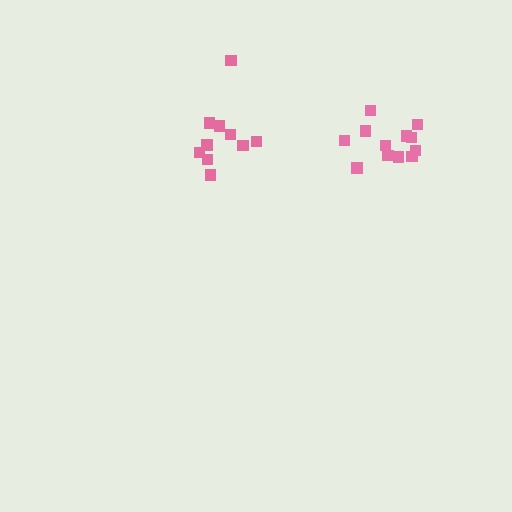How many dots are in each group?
Group 1: 12 dots, Group 2: 11 dots (23 total).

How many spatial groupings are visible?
There are 2 spatial groupings.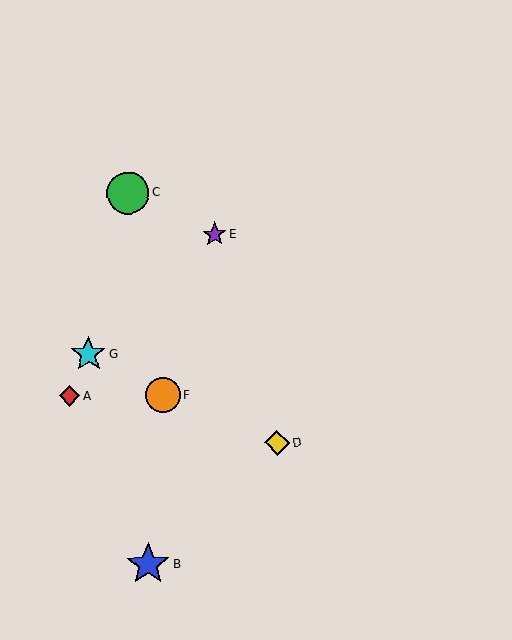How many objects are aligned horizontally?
2 objects (A, F) are aligned horizontally.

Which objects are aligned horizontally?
Objects A, F are aligned horizontally.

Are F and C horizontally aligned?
No, F is at y≈395 and C is at y≈193.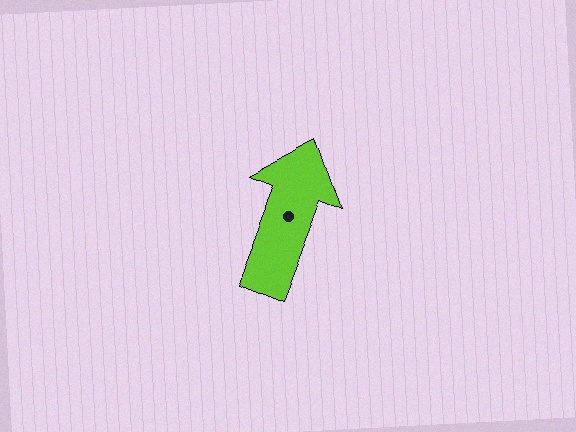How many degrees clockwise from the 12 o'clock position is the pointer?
Approximately 21 degrees.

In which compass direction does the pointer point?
North.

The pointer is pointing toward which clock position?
Roughly 1 o'clock.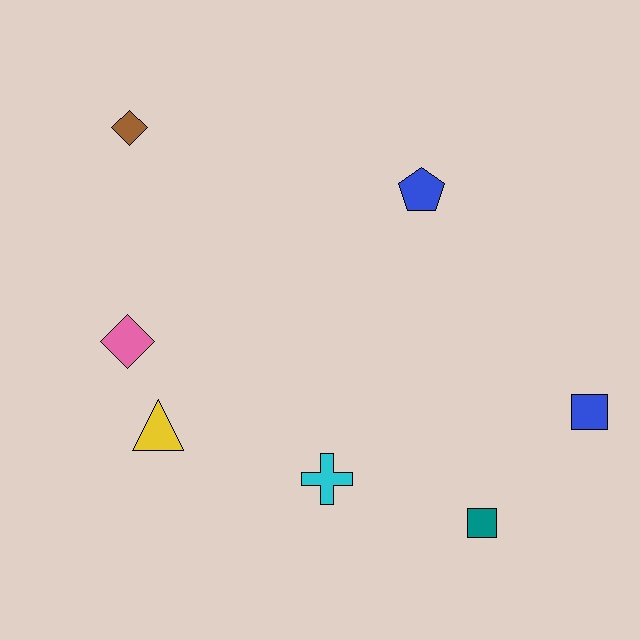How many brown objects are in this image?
There is 1 brown object.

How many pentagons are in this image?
There is 1 pentagon.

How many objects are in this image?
There are 7 objects.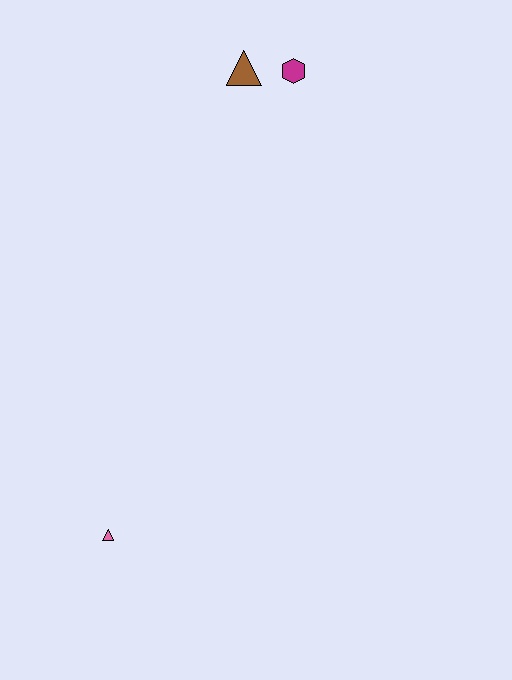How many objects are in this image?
There are 3 objects.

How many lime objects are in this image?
There are no lime objects.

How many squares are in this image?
There are no squares.